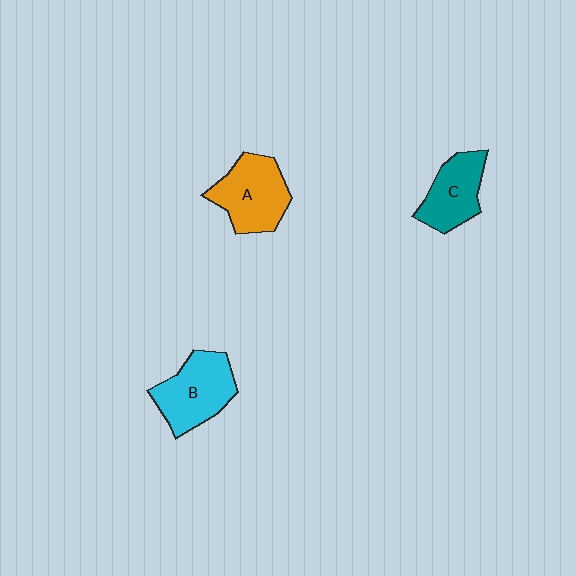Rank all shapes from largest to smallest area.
From largest to smallest: B (cyan), A (orange), C (teal).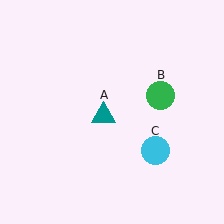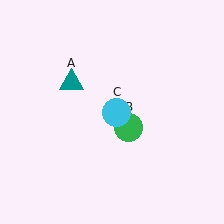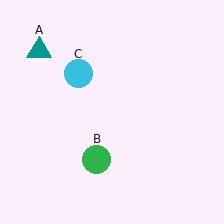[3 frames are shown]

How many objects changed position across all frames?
3 objects changed position: teal triangle (object A), green circle (object B), cyan circle (object C).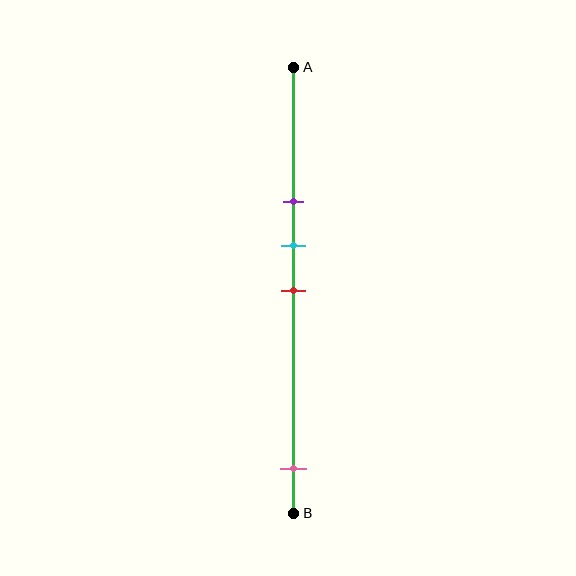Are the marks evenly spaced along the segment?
No, the marks are not evenly spaced.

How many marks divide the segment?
There are 4 marks dividing the segment.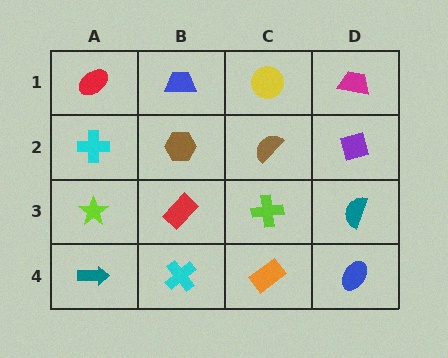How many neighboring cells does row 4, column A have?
2.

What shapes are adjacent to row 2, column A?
A red ellipse (row 1, column A), a lime star (row 3, column A), a brown hexagon (row 2, column B).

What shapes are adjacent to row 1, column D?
A purple diamond (row 2, column D), a yellow circle (row 1, column C).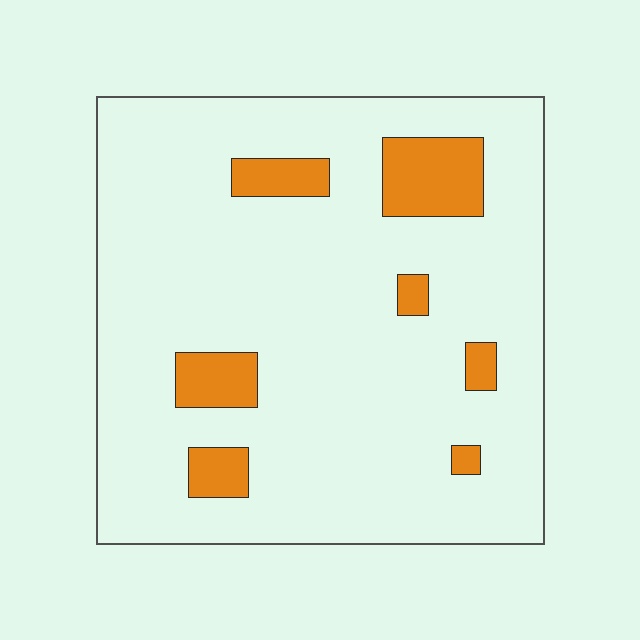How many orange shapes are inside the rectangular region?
7.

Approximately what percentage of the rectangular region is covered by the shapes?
Approximately 10%.